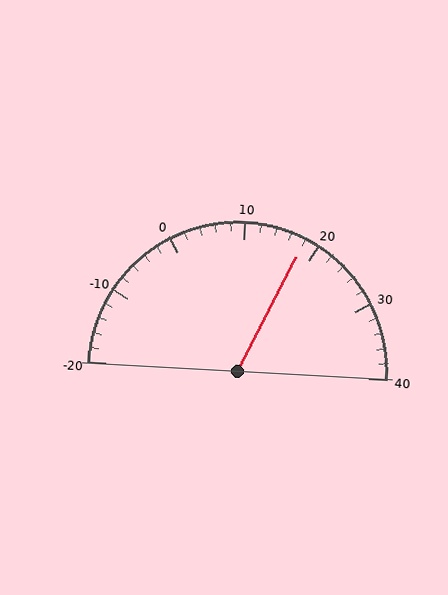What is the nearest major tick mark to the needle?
The nearest major tick mark is 20.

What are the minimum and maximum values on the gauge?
The gauge ranges from -20 to 40.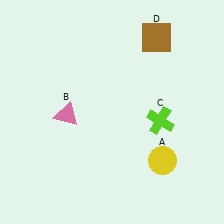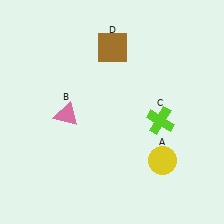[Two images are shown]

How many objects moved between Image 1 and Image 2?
1 object moved between the two images.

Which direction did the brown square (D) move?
The brown square (D) moved left.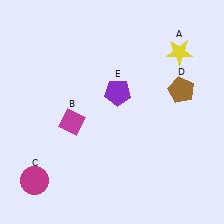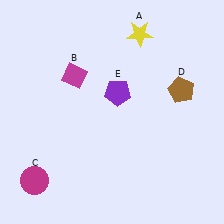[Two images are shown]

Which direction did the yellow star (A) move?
The yellow star (A) moved left.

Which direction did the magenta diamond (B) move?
The magenta diamond (B) moved up.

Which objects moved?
The objects that moved are: the yellow star (A), the magenta diamond (B).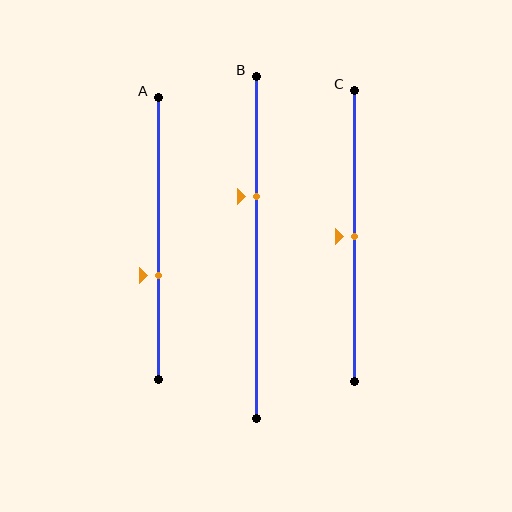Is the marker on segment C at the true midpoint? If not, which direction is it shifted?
Yes, the marker on segment C is at the true midpoint.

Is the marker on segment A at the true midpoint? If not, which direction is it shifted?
No, the marker on segment A is shifted downward by about 13% of the segment length.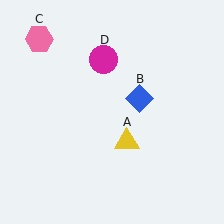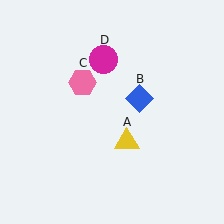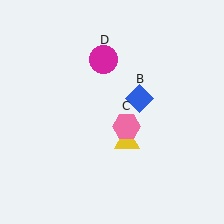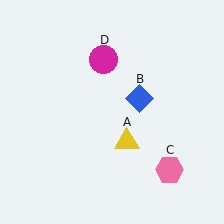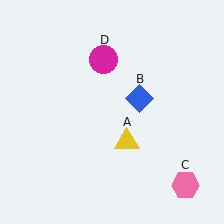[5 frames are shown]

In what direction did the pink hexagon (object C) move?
The pink hexagon (object C) moved down and to the right.